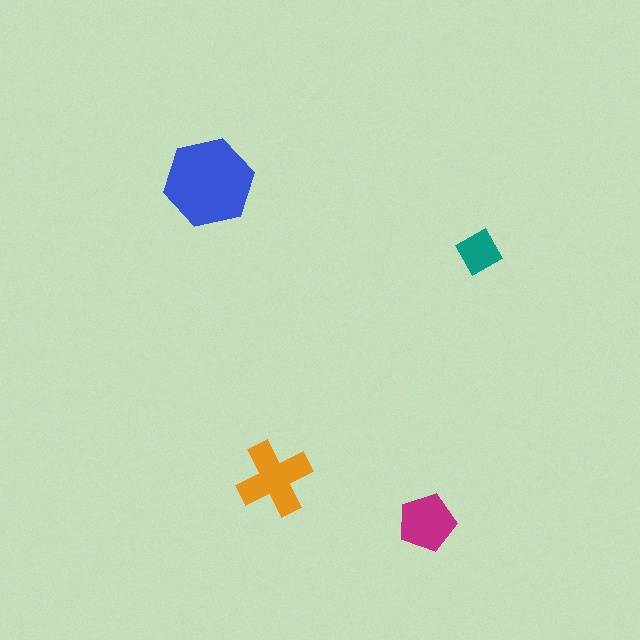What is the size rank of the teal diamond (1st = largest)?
4th.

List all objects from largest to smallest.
The blue hexagon, the orange cross, the magenta pentagon, the teal diamond.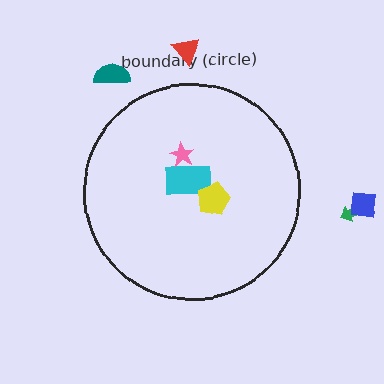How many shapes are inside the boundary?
3 inside, 4 outside.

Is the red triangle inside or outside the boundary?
Outside.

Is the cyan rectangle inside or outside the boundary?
Inside.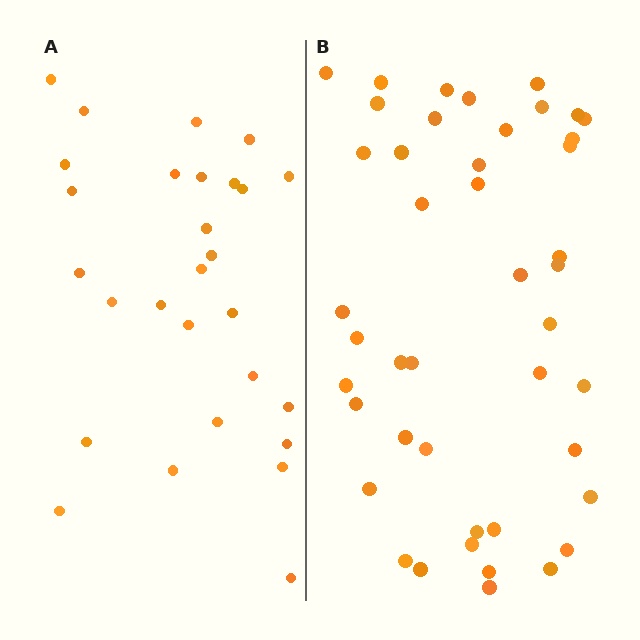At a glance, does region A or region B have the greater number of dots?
Region B (the right region) has more dots.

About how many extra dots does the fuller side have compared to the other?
Region B has approximately 15 more dots than region A.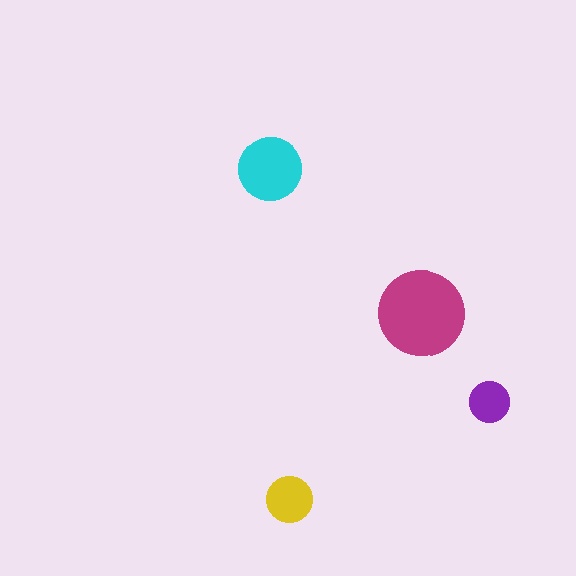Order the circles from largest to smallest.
the magenta one, the cyan one, the yellow one, the purple one.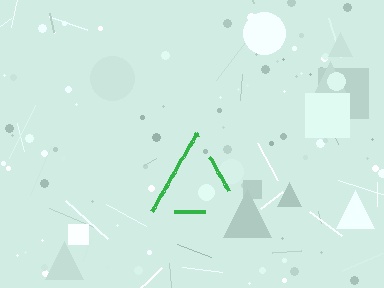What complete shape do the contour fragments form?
The contour fragments form a triangle.